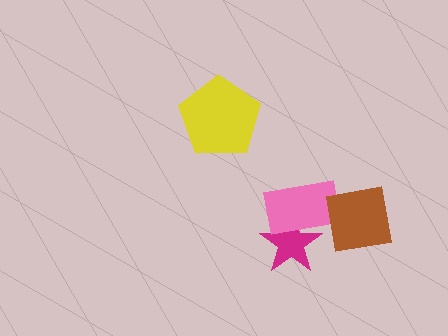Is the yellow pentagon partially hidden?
No, no other shape covers it.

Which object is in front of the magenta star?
The pink rectangle is in front of the magenta star.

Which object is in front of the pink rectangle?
The brown square is in front of the pink rectangle.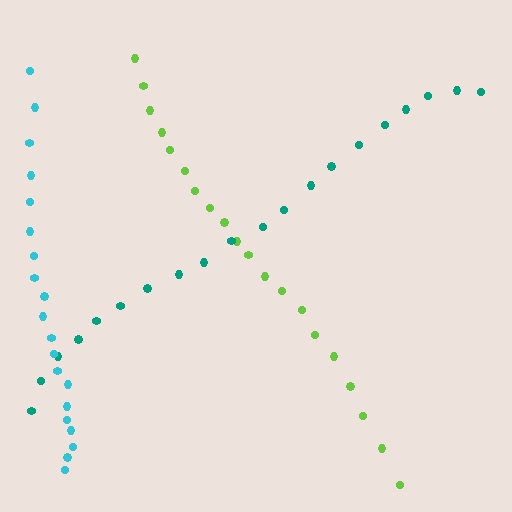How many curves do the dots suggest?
There are 3 distinct paths.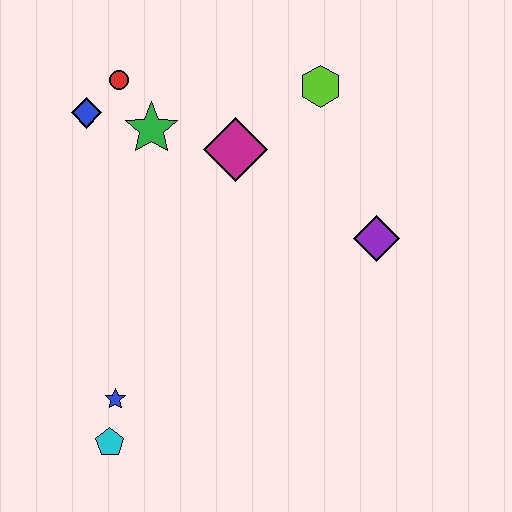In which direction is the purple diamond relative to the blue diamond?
The purple diamond is to the right of the blue diamond.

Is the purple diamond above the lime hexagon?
No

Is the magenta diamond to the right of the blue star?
Yes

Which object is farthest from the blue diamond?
The cyan pentagon is farthest from the blue diamond.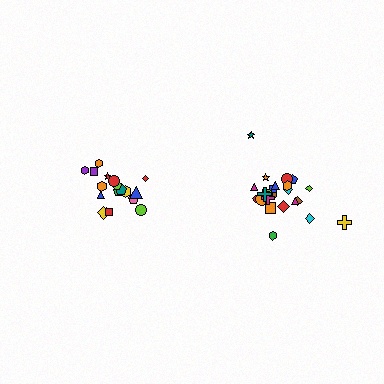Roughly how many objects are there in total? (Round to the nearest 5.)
Roughly 45 objects in total.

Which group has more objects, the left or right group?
The right group.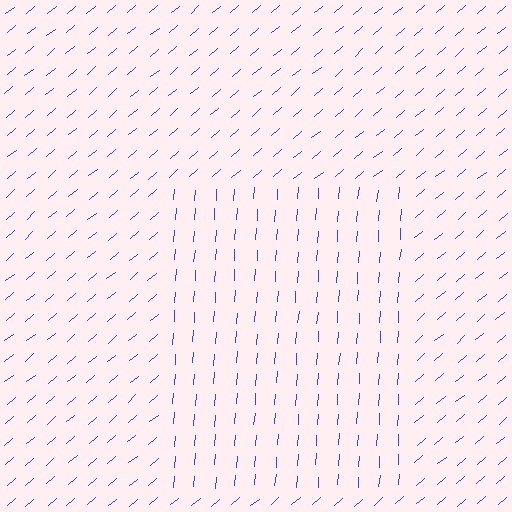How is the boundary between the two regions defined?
The boundary is defined purely by a change in line orientation (approximately 45 degrees difference). All lines are the same color and thickness.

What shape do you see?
I see a rectangle.